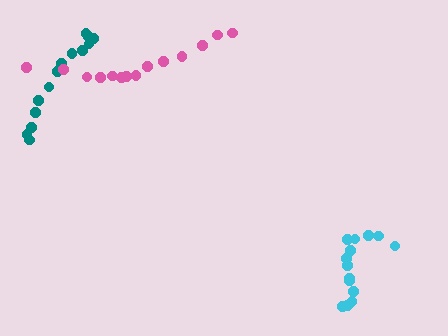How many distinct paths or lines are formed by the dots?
There are 3 distinct paths.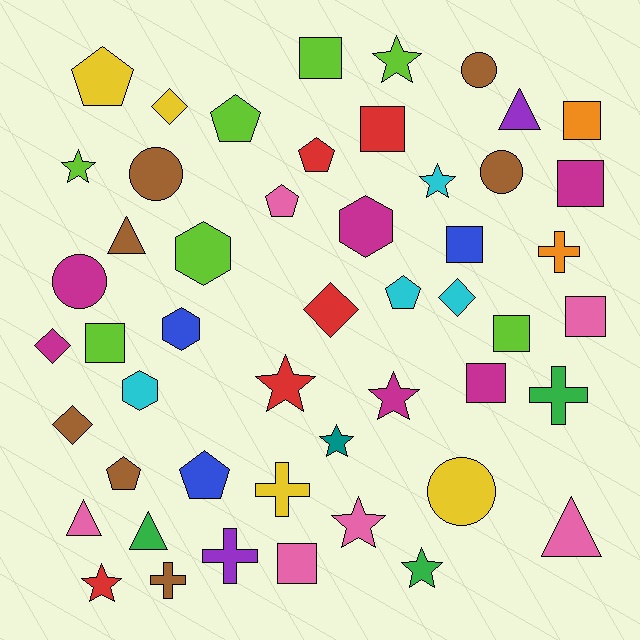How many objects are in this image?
There are 50 objects.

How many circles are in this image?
There are 5 circles.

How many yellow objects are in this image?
There are 4 yellow objects.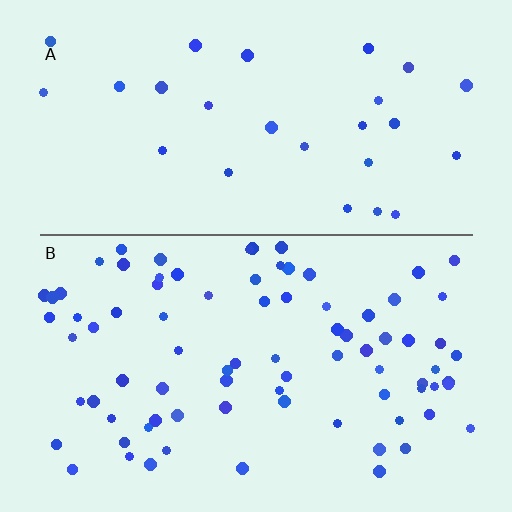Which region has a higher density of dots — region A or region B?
B (the bottom).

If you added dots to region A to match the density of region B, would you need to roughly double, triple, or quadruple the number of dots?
Approximately triple.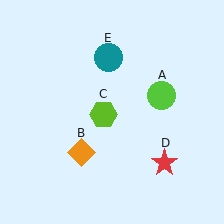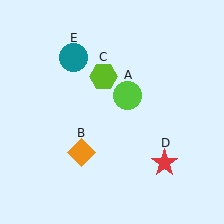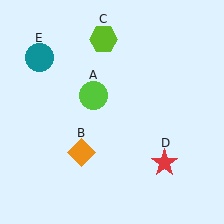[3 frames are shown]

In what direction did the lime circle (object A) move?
The lime circle (object A) moved left.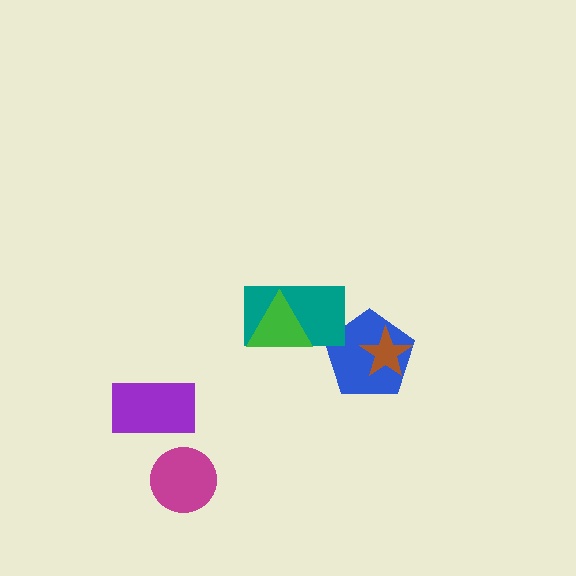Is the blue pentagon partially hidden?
Yes, it is partially covered by another shape.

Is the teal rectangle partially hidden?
Yes, it is partially covered by another shape.